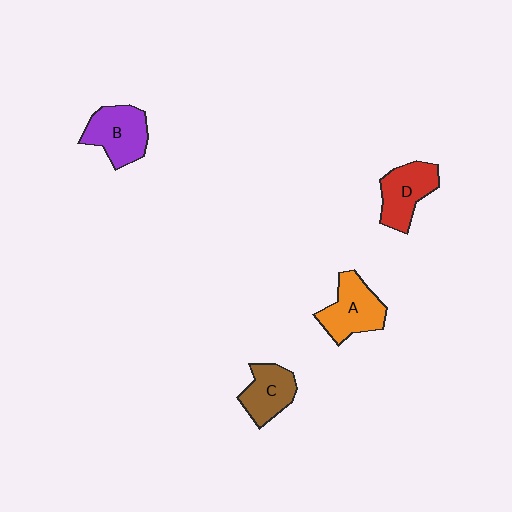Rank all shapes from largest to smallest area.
From largest to smallest: A (orange), B (purple), D (red), C (brown).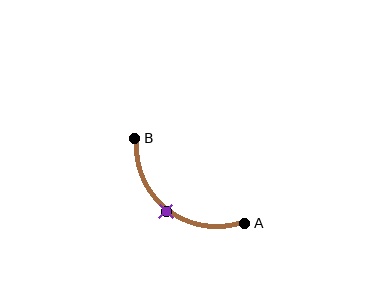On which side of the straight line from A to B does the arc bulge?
The arc bulges below and to the left of the straight line connecting A and B.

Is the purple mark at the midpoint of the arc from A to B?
Yes. The purple mark lies on the arc at equal arc-length from both A and B — it is the arc midpoint.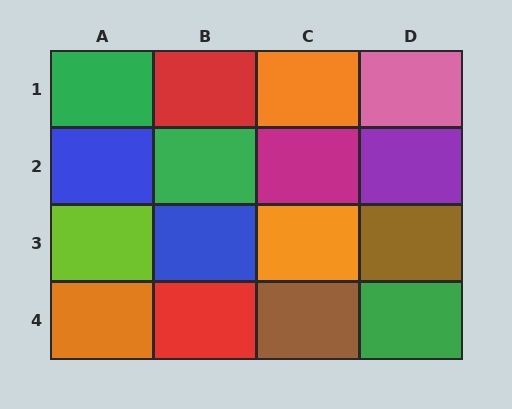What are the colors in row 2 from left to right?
Blue, green, magenta, purple.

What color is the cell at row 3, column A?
Lime.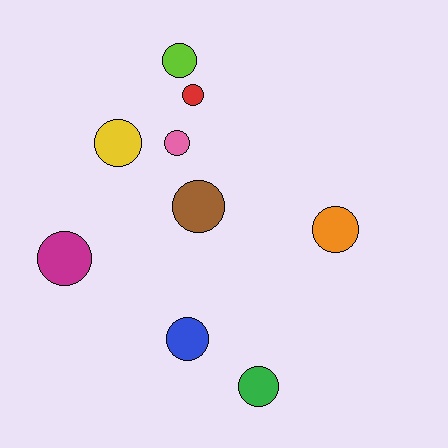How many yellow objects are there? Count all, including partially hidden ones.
There is 1 yellow object.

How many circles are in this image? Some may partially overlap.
There are 9 circles.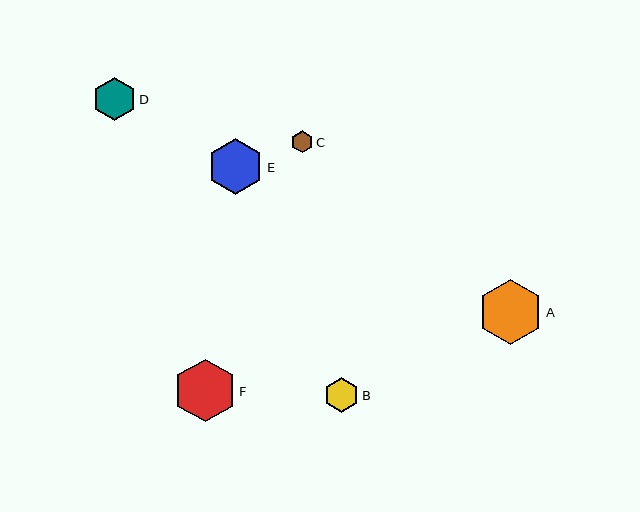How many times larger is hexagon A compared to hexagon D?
Hexagon A is approximately 1.5 times the size of hexagon D.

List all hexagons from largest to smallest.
From largest to smallest: A, F, E, D, B, C.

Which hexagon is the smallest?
Hexagon C is the smallest with a size of approximately 22 pixels.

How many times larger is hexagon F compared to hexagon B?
Hexagon F is approximately 1.8 times the size of hexagon B.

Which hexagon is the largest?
Hexagon A is the largest with a size of approximately 65 pixels.